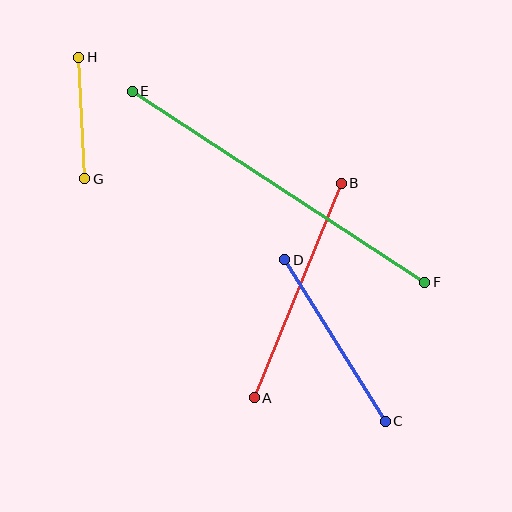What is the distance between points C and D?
The distance is approximately 190 pixels.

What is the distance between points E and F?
The distance is approximately 350 pixels.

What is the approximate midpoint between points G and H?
The midpoint is at approximately (82, 118) pixels.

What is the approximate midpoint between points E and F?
The midpoint is at approximately (278, 187) pixels.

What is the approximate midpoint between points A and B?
The midpoint is at approximately (298, 291) pixels.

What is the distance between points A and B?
The distance is approximately 231 pixels.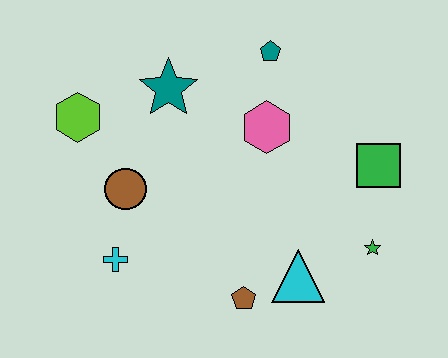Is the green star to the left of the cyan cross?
No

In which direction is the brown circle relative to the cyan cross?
The brown circle is above the cyan cross.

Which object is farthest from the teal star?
The green star is farthest from the teal star.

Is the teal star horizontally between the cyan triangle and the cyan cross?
Yes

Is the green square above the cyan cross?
Yes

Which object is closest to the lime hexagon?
The brown circle is closest to the lime hexagon.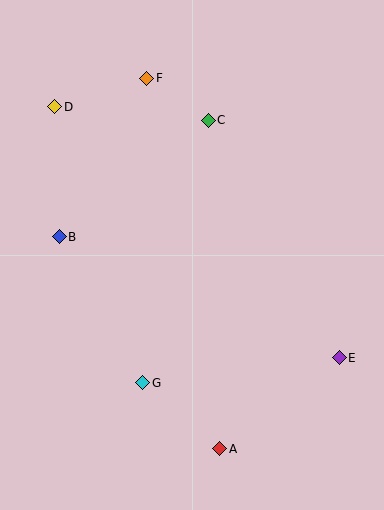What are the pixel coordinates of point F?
Point F is at (147, 78).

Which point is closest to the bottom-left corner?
Point G is closest to the bottom-left corner.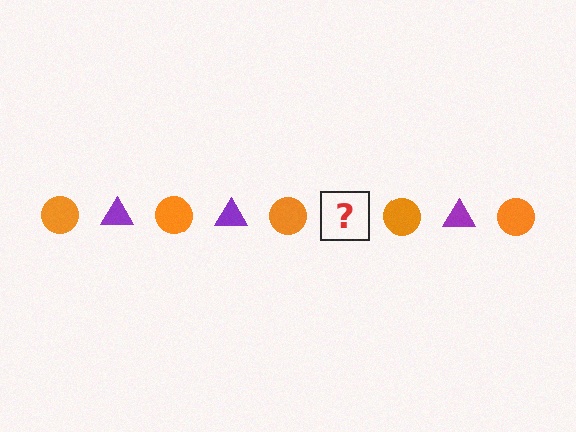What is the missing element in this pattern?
The missing element is a purple triangle.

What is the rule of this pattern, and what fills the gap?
The rule is that the pattern alternates between orange circle and purple triangle. The gap should be filled with a purple triangle.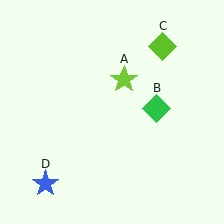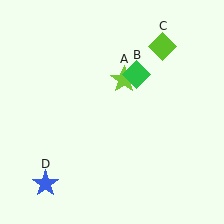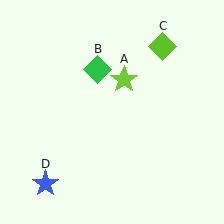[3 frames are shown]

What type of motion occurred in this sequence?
The green diamond (object B) rotated counterclockwise around the center of the scene.